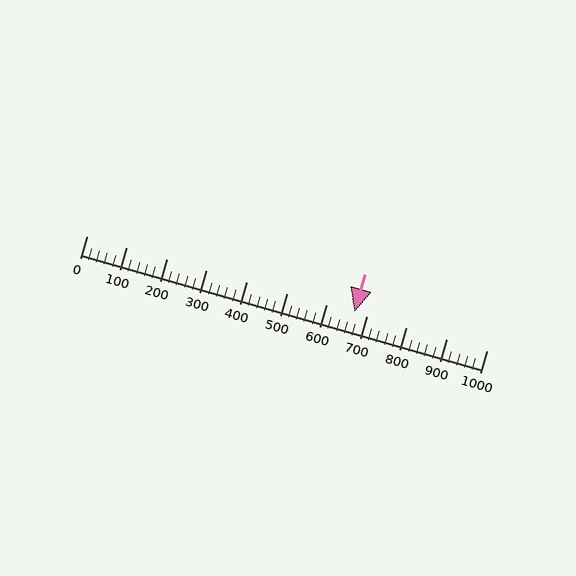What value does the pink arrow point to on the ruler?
The pink arrow points to approximately 669.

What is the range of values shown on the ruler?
The ruler shows values from 0 to 1000.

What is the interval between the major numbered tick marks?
The major tick marks are spaced 100 units apart.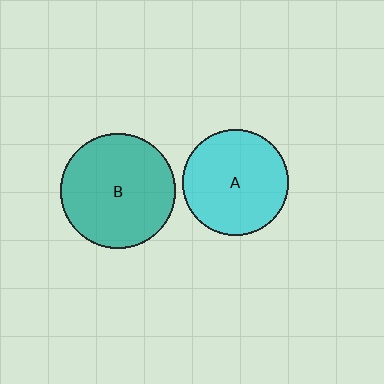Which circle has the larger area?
Circle B (teal).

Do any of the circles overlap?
No, none of the circles overlap.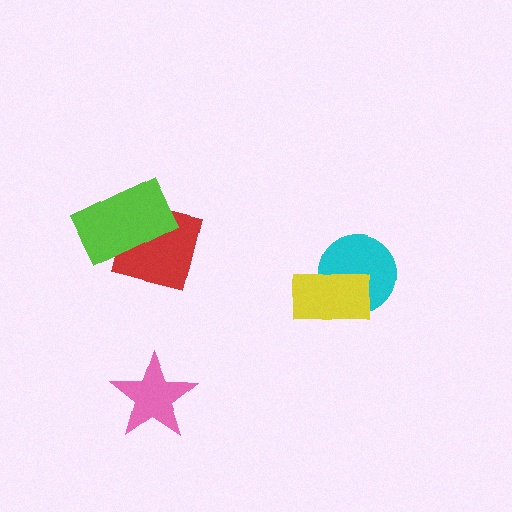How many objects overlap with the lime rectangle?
1 object overlaps with the lime rectangle.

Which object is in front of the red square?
The lime rectangle is in front of the red square.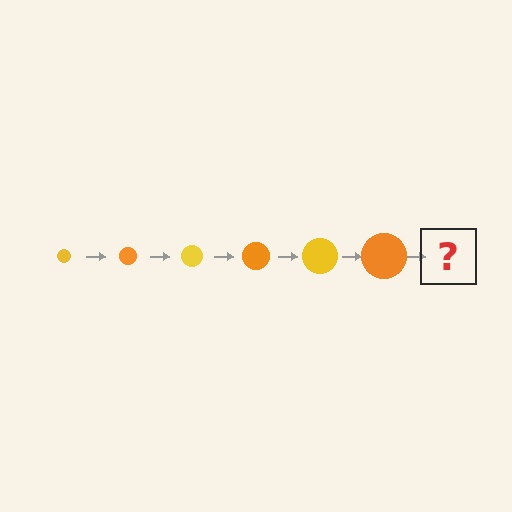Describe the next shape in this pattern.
It should be a yellow circle, larger than the previous one.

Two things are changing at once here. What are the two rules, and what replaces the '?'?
The two rules are that the circle grows larger each step and the color cycles through yellow and orange. The '?' should be a yellow circle, larger than the previous one.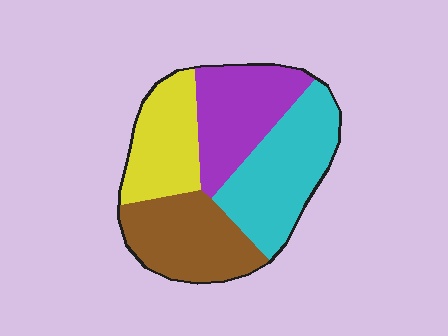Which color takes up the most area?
Cyan, at roughly 30%.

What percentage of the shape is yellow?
Yellow takes up about one fifth (1/5) of the shape.